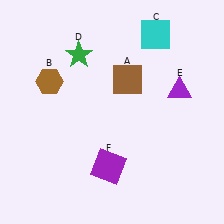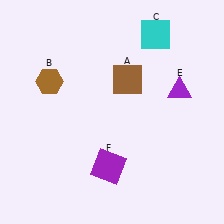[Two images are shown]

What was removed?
The green star (D) was removed in Image 2.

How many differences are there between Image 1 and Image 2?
There is 1 difference between the two images.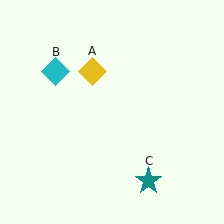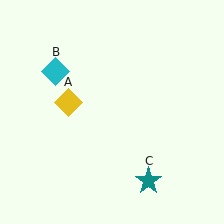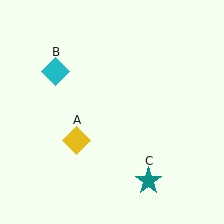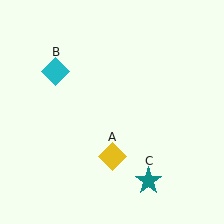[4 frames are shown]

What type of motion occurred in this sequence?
The yellow diamond (object A) rotated counterclockwise around the center of the scene.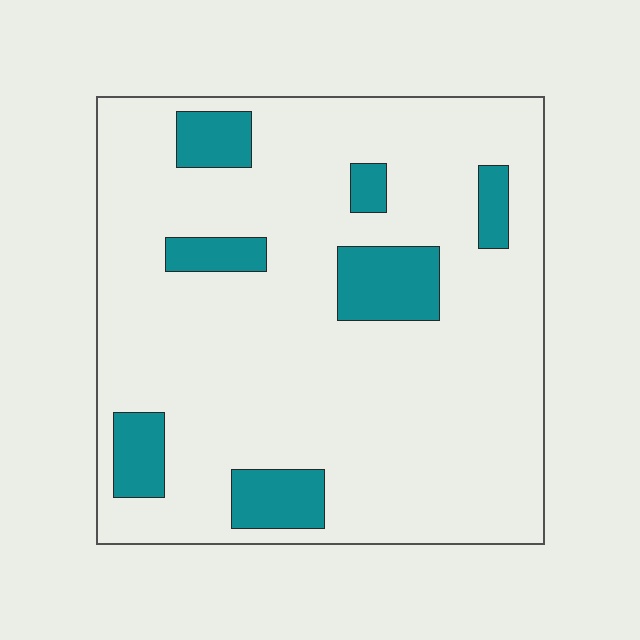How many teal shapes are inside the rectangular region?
7.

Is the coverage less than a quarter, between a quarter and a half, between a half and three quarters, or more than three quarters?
Less than a quarter.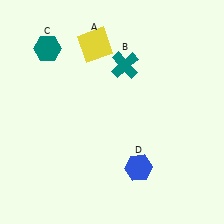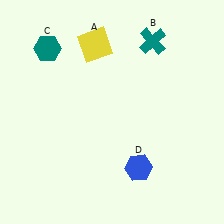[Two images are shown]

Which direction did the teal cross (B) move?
The teal cross (B) moved right.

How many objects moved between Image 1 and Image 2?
1 object moved between the two images.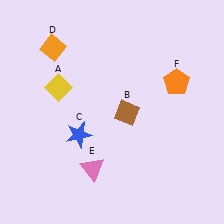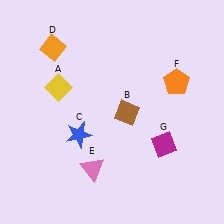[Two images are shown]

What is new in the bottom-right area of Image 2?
A magenta diamond (G) was added in the bottom-right area of Image 2.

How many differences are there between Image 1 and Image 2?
There is 1 difference between the two images.